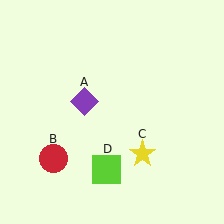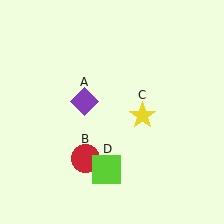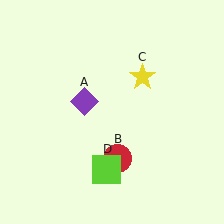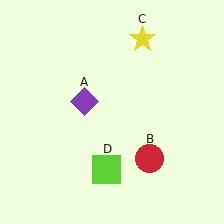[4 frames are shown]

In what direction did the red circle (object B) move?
The red circle (object B) moved right.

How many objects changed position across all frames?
2 objects changed position: red circle (object B), yellow star (object C).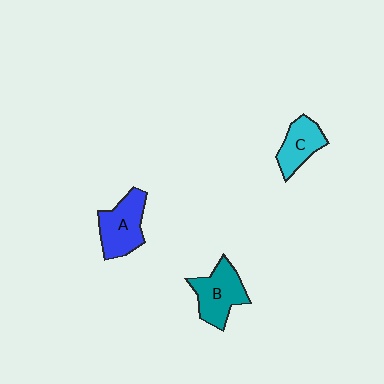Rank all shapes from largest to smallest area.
From largest to smallest: B (teal), A (blue), C (cyan).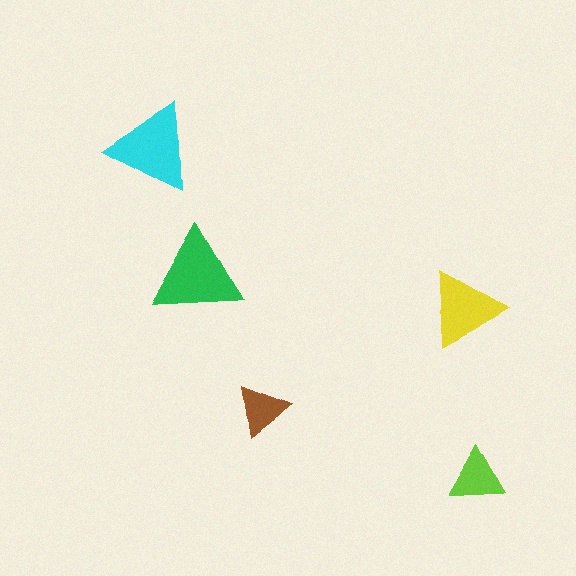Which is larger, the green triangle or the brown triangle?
The green one.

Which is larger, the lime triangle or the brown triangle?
The lime one.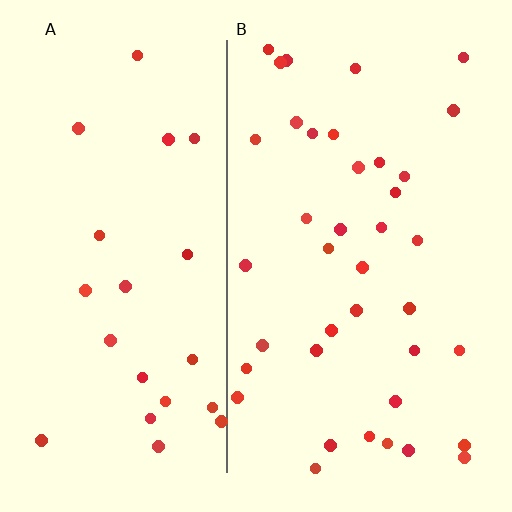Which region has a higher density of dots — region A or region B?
B (the right).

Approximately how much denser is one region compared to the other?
Approximately 1.7× — region B over region A.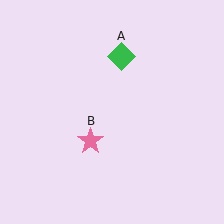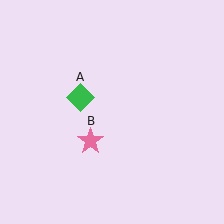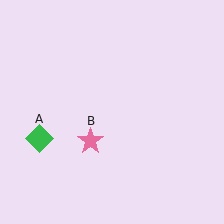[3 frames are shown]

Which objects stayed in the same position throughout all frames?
Pink star (object B) remained stationary.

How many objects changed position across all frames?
1 object changed position: green diamond (object A).